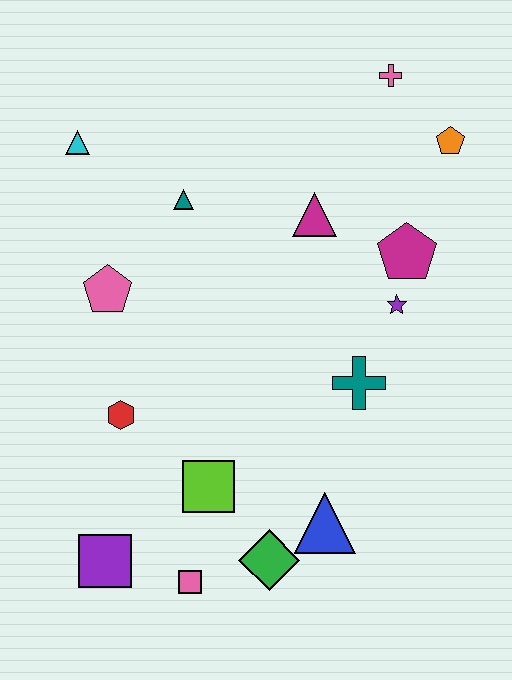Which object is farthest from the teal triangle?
The pink square is farthest from the teal triangle.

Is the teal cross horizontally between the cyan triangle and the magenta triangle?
No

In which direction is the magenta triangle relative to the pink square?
The magenta triangle is above the pink square.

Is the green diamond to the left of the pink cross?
Yes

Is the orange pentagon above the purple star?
Yes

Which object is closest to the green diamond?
The blue triangle is closest to the green diamond.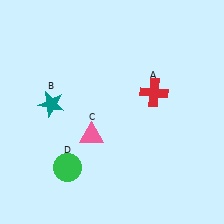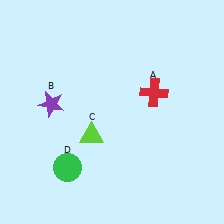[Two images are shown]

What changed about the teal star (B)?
In Image 1, B is teal. In Image 2, it changed to purple.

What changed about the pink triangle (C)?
In Image 1, C is pink. In Image 2, it changed to lime.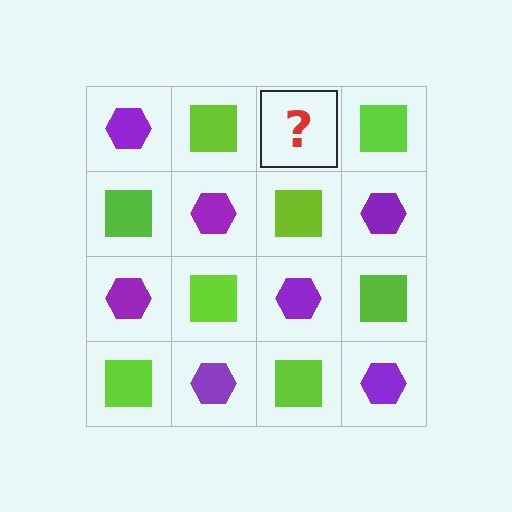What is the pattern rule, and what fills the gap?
The rule is that it alternates purple hexagon and lime square in a checkerboard pattern. The gap should be filled with a purple hexagon.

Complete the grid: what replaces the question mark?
The question mark should be replaced with a purple hexagon.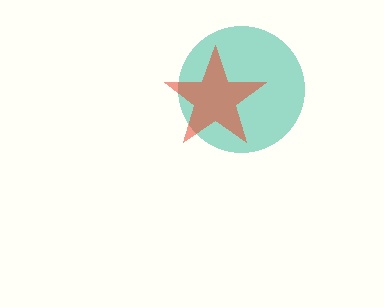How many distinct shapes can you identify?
There are 2 distinct shapes: a teal circle, a red star.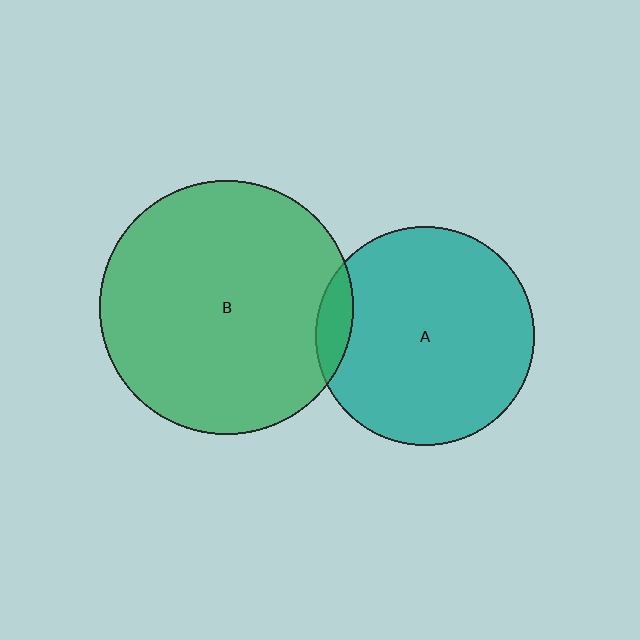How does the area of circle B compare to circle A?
Approximately 1.3 times.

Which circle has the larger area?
Circle B (green).